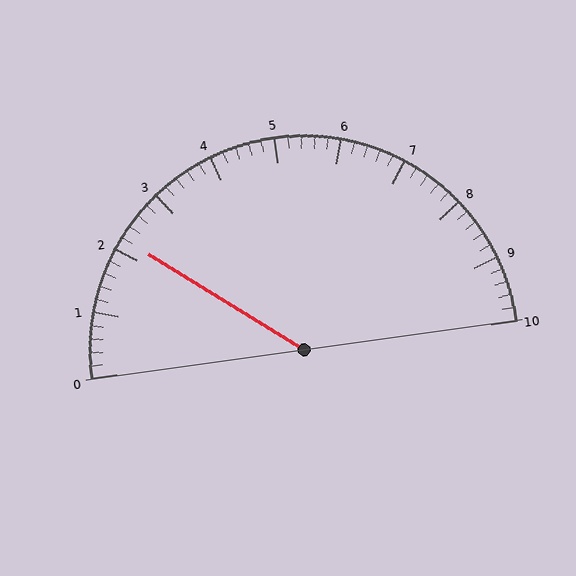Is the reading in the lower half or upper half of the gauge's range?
The reading is in the lower half of the range (0 to 10).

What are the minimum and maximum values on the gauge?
The gauge ranges from 0 to 10.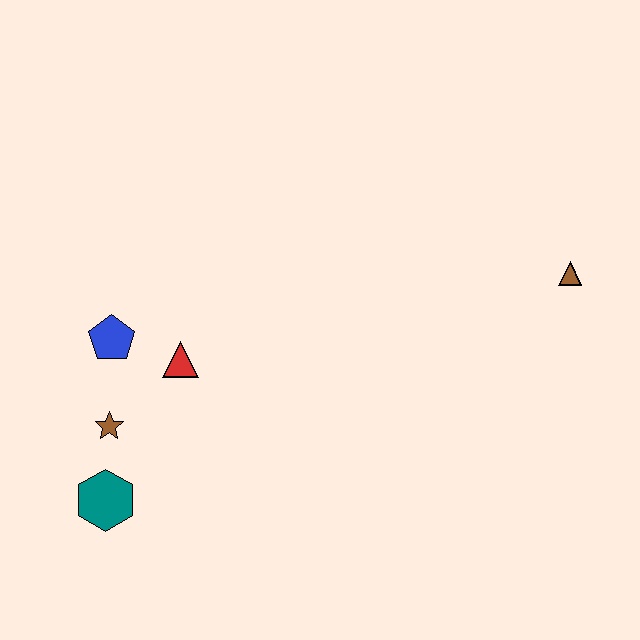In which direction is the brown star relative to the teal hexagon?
The brown star is above the teal hexagon.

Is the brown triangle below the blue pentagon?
No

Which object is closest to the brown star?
The teal hexagon is closest to the brown star.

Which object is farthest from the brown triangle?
The teal hexagon is farthest from the brown triangle.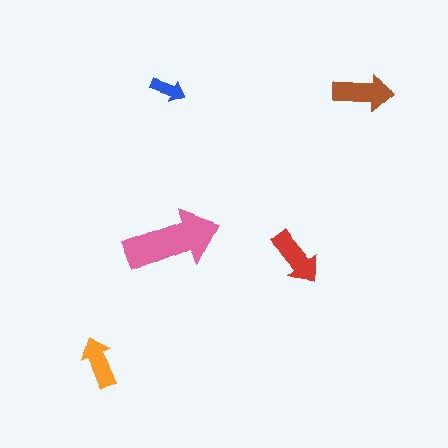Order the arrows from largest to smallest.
the pink one, the brown one, the red one, the orange one, the blue one.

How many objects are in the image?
There are 5 objects in the image.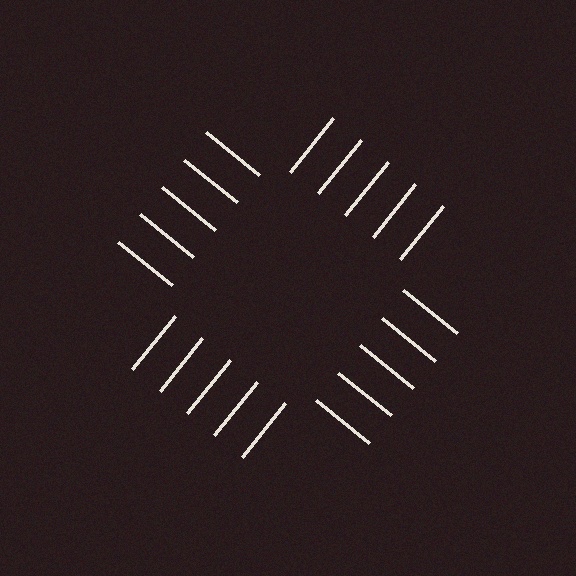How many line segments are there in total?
20 — 5 along each of the 4 edges.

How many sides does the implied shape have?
4 sides — the line-ends trace a square.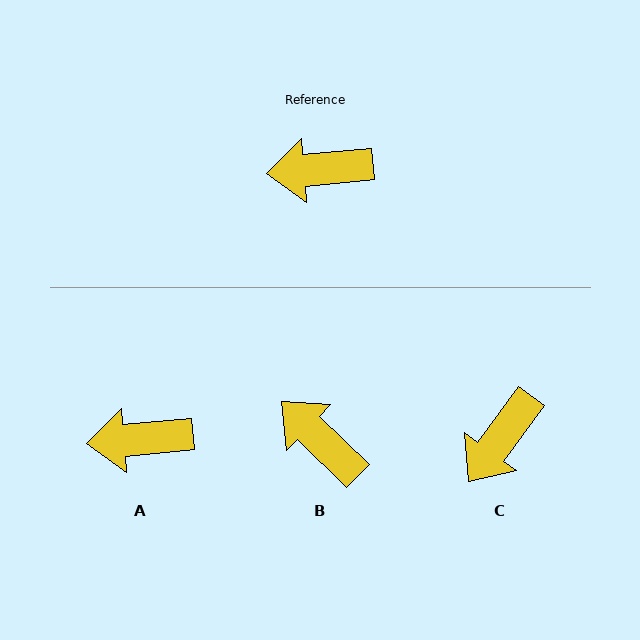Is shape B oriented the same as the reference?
No, it is off by about 50 degrees.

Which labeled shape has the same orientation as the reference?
A.